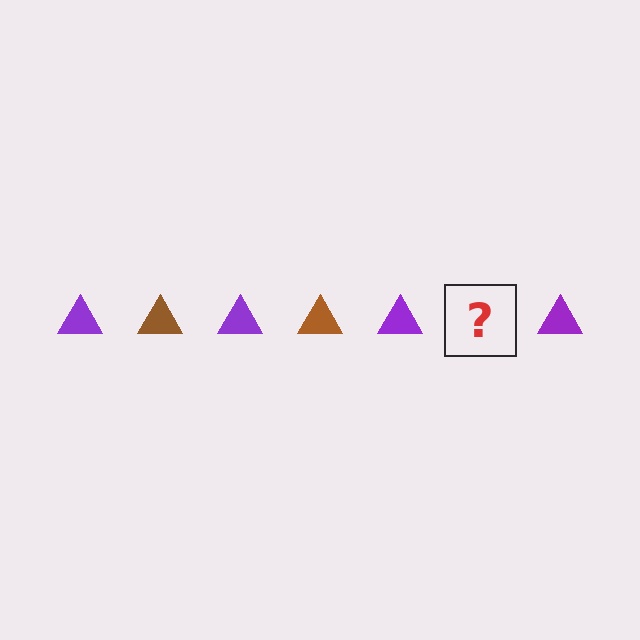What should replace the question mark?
The question mark should be replaced with a brown triangle.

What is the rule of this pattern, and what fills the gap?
The rule is that the pattern cycles through purple, brown triangles. The gap should be filled with a brown triangle.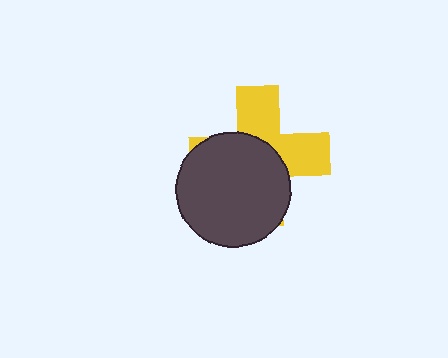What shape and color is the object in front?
The object in front is a dark gray circle.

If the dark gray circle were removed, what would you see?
You would see the complete yellow cross.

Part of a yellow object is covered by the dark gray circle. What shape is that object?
It is a cross.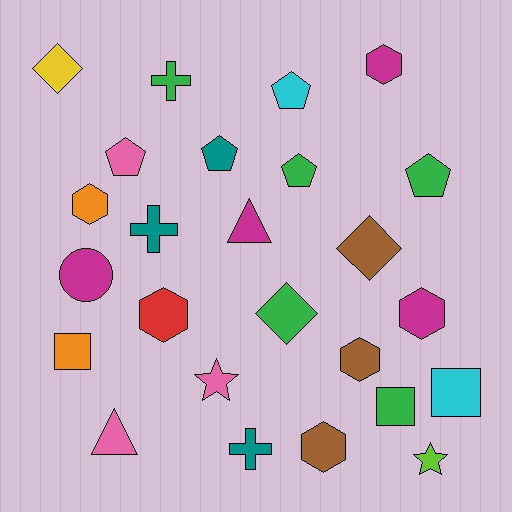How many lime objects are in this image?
There is 1 lime object.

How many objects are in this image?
There are 25 objects.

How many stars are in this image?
There are 2 stars.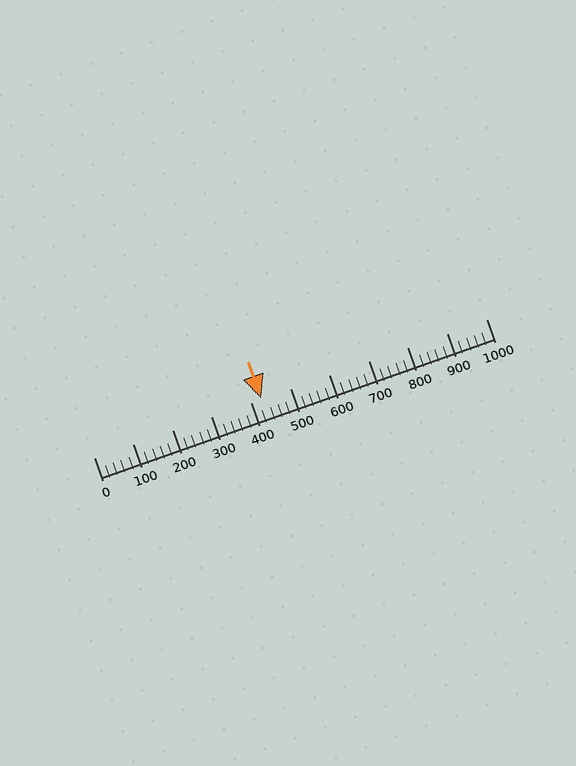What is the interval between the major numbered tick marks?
The major tick marks are spaced 100 units apart.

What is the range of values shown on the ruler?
The ruler shows values from 0 to 1000.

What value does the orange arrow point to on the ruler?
The orange arrow points to approximately 427.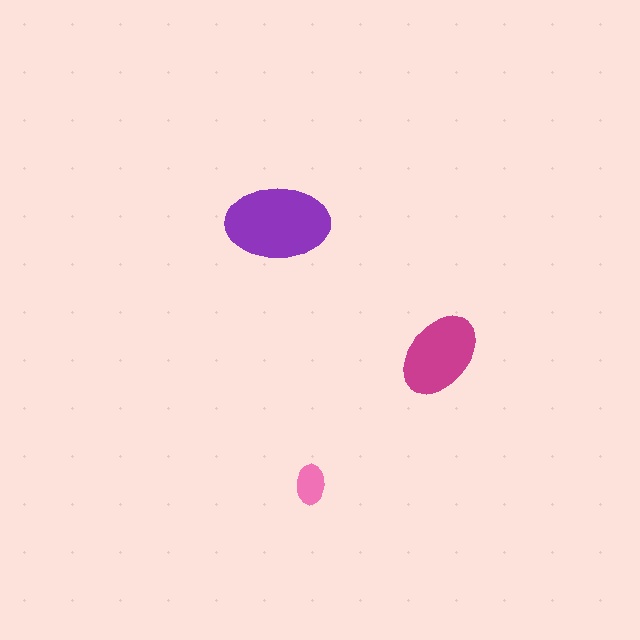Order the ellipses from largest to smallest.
the purple one, the magenta one, the pink one.